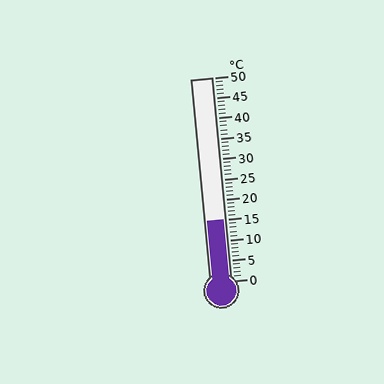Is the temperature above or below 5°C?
The temperature is above 5°C.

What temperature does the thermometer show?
The thermometer shows approximately 15°C.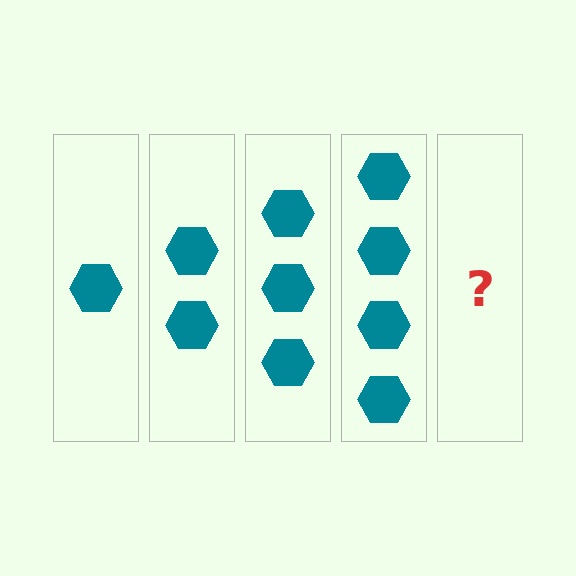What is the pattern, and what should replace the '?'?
The pattern is that each step adds one more hexagon. The '?' should be 5 hexagons.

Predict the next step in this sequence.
The next step is 5 hexagons.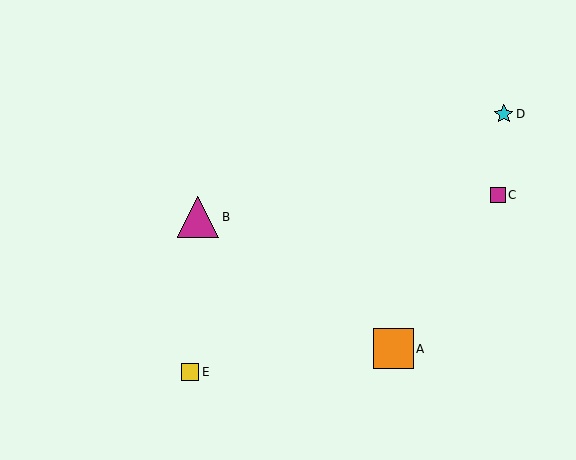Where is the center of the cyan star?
The center of the cyan star is at (504, 114).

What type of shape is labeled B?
Shape B is a magenta triangle.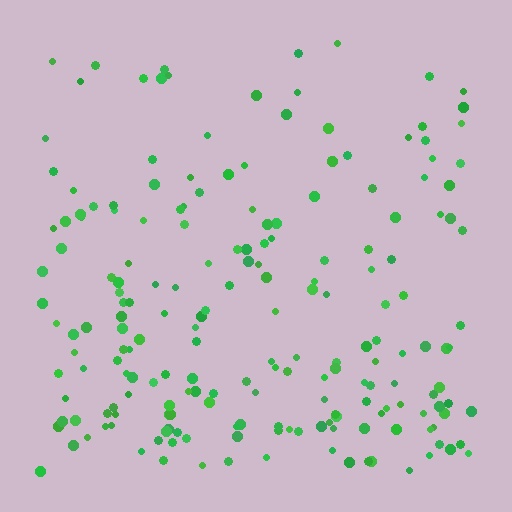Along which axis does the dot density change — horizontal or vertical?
Vertical.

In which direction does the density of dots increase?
From top to bottom, with the bottom side densest.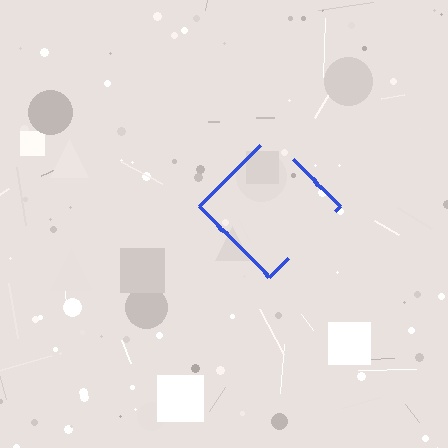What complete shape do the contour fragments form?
The contour fragments form a diamond.